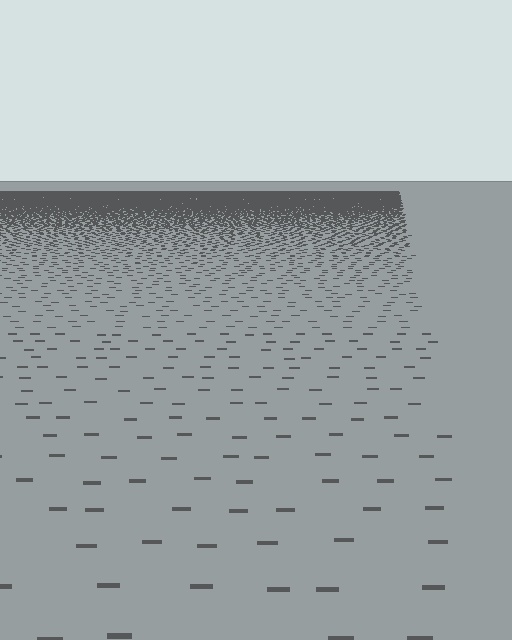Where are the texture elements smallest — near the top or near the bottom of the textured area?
Near the top.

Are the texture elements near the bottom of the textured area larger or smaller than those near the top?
Larger. Near the bottom, elements are closer to the viewer and appear at a bigger on-screen size.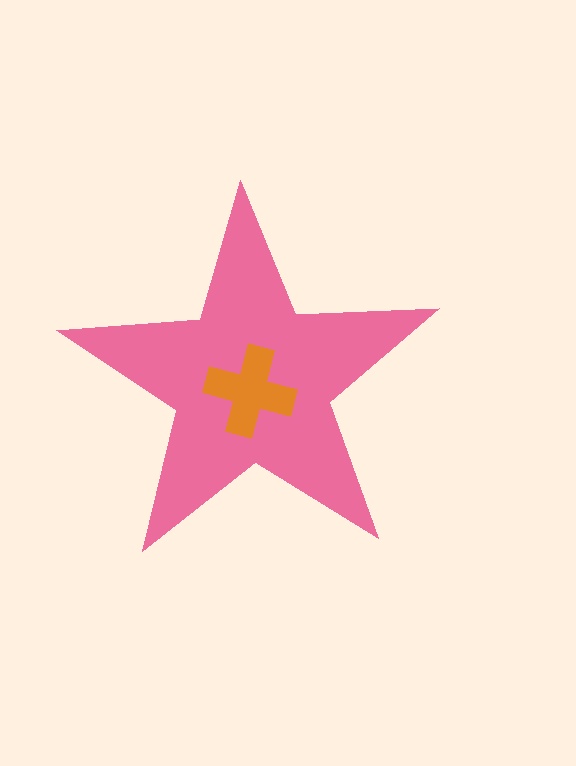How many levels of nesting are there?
2.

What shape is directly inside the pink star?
The orange cross.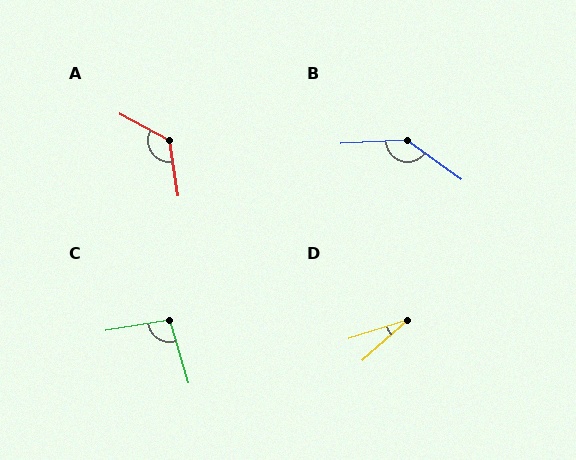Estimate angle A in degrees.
Approximately 126 degrees.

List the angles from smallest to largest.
D (24°), C (97°), A (126°), B (141°).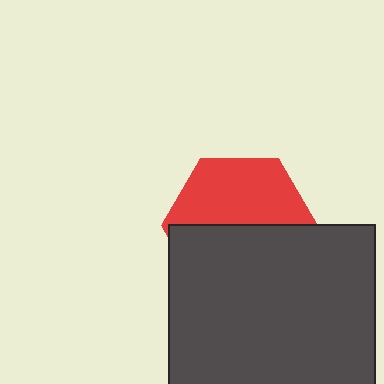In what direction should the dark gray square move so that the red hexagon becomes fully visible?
The dark gray square should move down. That is the shortest direction to clear the overlap and leave the red hexagon fully visible.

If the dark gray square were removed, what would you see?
You would see the complete red hexagon.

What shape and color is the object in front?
The object in front is a dark gray square.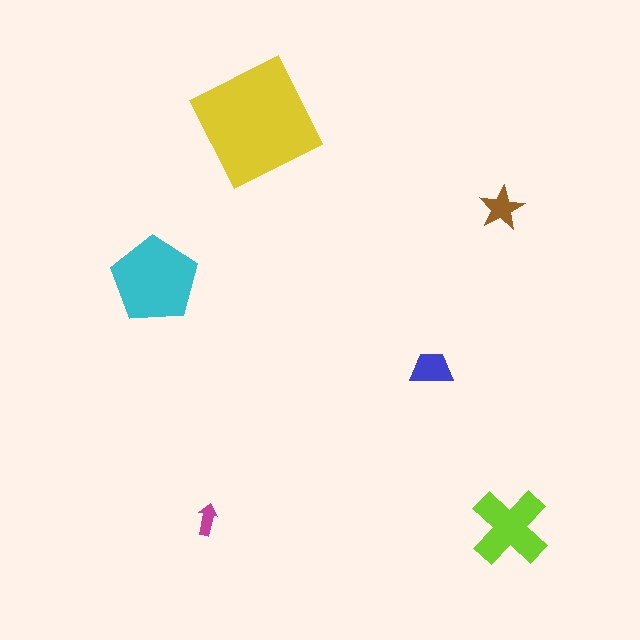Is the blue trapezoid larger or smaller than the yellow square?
Smaller.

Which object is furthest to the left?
The cyan pentagon is leftmost.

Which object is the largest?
The yellow square.